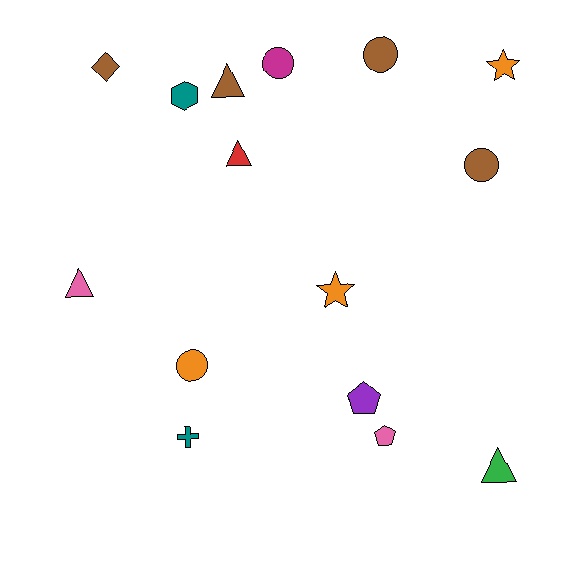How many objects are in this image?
There are 15 objects.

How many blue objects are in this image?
There are no blue objects.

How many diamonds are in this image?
There is 1 diamond.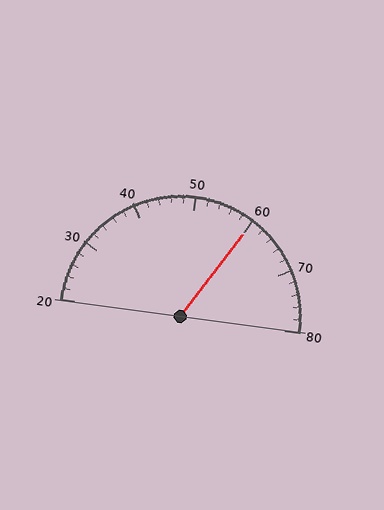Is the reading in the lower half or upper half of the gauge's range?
The reading is in the upper half of the range (20 to 80).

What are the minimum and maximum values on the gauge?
The gauge ranges from 20 to 80.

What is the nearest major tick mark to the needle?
The nearest major tick mark is 60.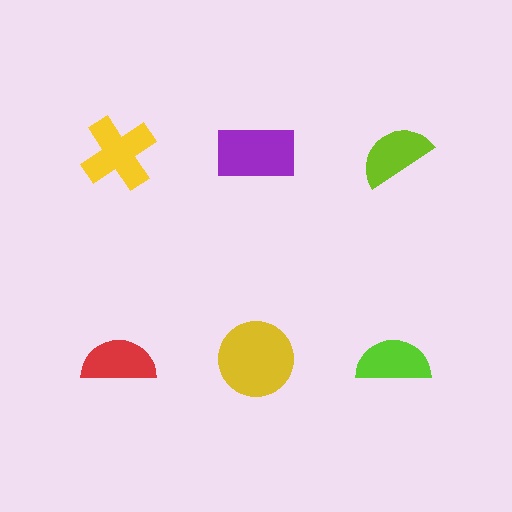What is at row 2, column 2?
A yellow circle.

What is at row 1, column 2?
A purple rectangle.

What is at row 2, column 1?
A red semicircle.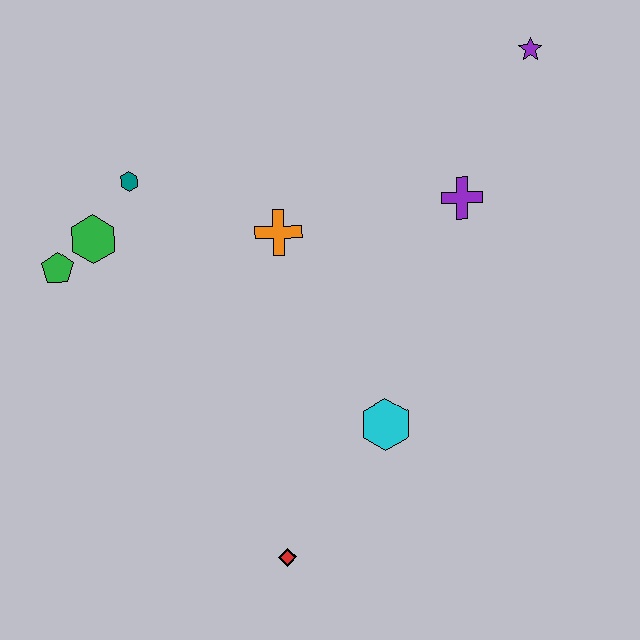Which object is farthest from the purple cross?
The green pentagon is farthest from the purple cross.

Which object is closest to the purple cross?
The purple star is closest to the purple cross.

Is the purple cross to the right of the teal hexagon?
Yes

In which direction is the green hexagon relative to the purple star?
The green hexagon is to the left of the purple star.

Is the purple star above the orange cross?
Yes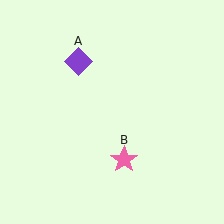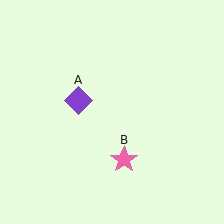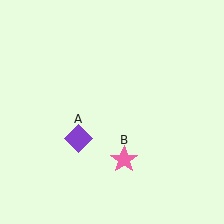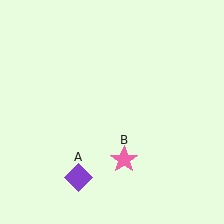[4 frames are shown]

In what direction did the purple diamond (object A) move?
The purple diamond (object A) moved down.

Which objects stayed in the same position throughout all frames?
Pink star (object B) remained stationary.